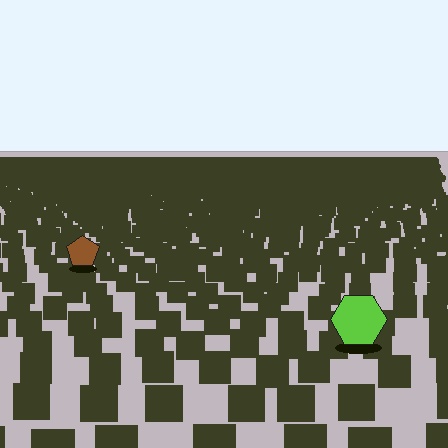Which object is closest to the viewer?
The lime hexagon is closest. The texture marks near it are larger and more spread out.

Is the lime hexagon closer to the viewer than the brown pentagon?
Yes. The lime hexagon is closer — you can tell from the texture gradient: the ground texture is coarser near it.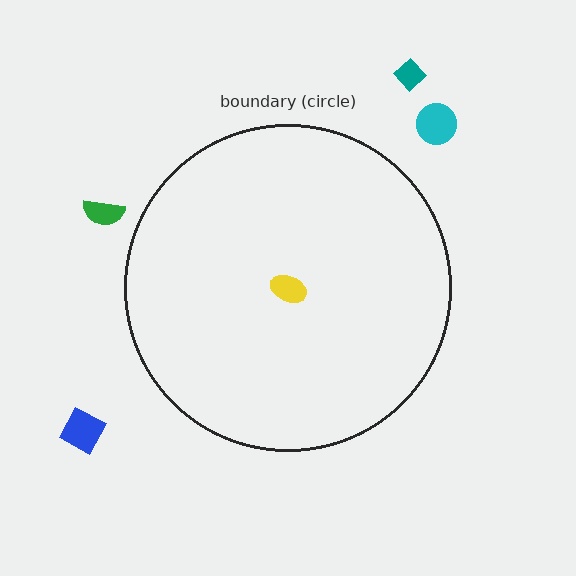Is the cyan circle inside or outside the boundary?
Outside.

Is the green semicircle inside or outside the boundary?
Outside.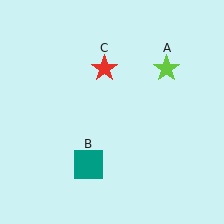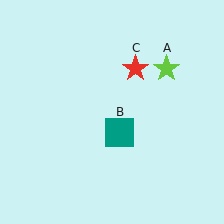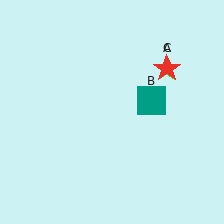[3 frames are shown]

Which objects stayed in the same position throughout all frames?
Lime star (object A) remained stationary.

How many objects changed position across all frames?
2 objects changed position: teal square (object B), red star (object C).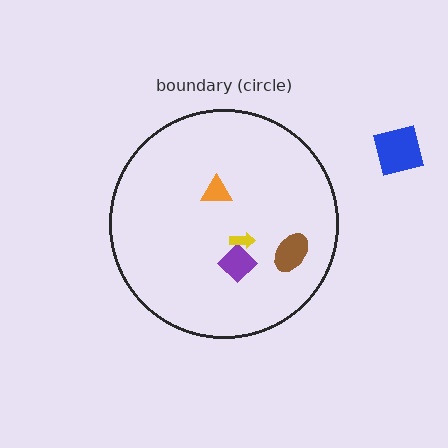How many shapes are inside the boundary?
4 inside, 1 outside.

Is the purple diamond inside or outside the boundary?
Inside.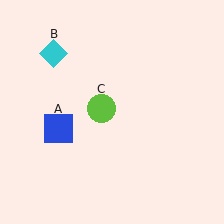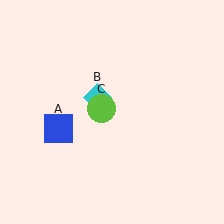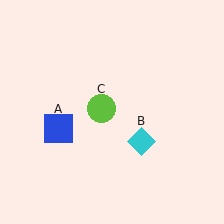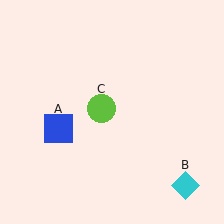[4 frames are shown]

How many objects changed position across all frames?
1 object changed position: cyan diamond (object B).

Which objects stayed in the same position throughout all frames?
Blue square (object A) and lime circle (object C) remained stationary.